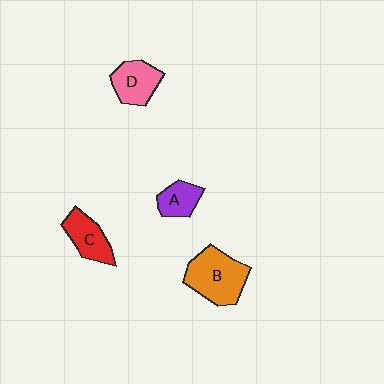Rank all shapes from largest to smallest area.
From largest to smallest: B (orange), D (pink), C (red), A (purple).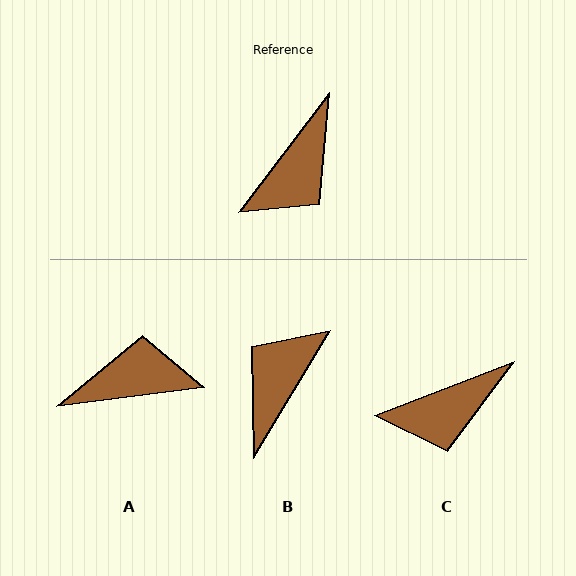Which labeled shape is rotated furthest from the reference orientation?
B, about 174 degrees away.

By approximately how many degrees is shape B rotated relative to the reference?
Approximately 174 degrees clockwise.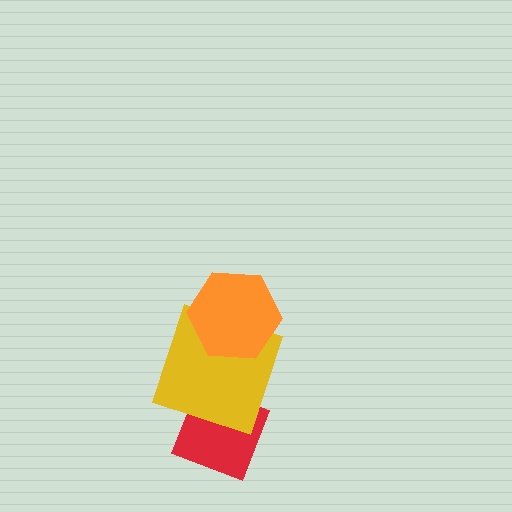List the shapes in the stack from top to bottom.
From top to bottom: the orange hexagon, the yellow square, the red diamond.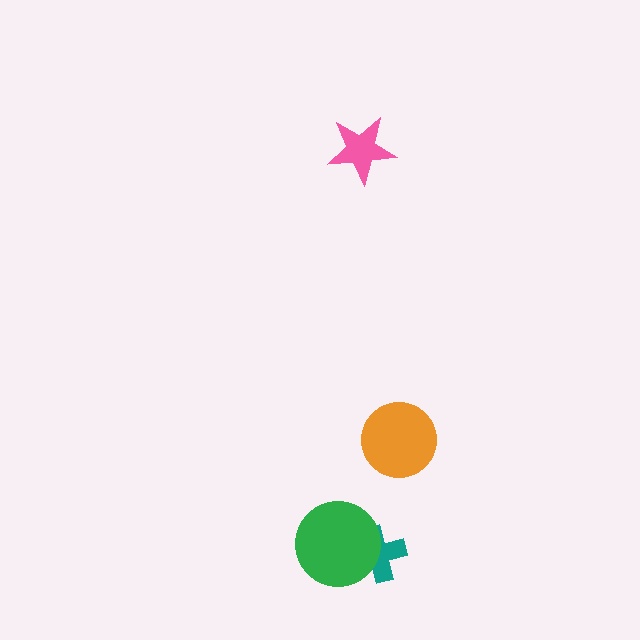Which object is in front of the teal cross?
The green circle is in front of the teal cross.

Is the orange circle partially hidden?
No, no other shape covers it.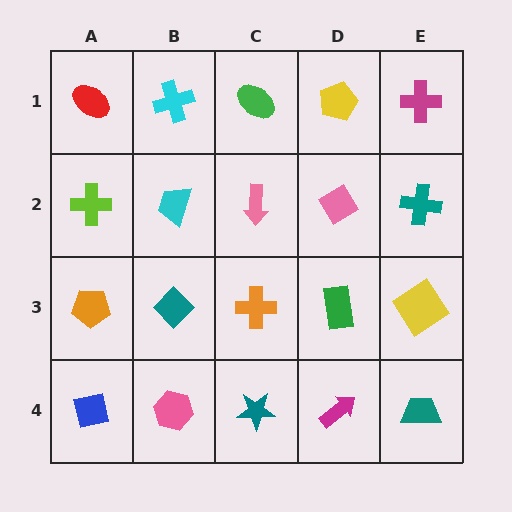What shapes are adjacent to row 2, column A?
A red ellipse (row 1, column A), an orange pentagon (row 3, column A), a cyan trapezoid (row 2, column B).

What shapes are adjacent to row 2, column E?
A magenta cross (row 1, column E), a yellow diamond (row 3, column E), a pink diamond (row 2, column D).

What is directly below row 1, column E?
A teal cross.